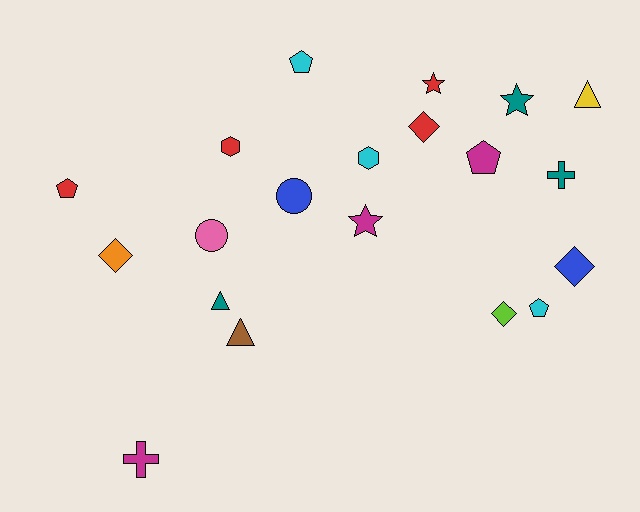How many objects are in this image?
There are 20 objects.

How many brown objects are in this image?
There is 1 brown object.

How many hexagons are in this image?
There are 2 hexagons.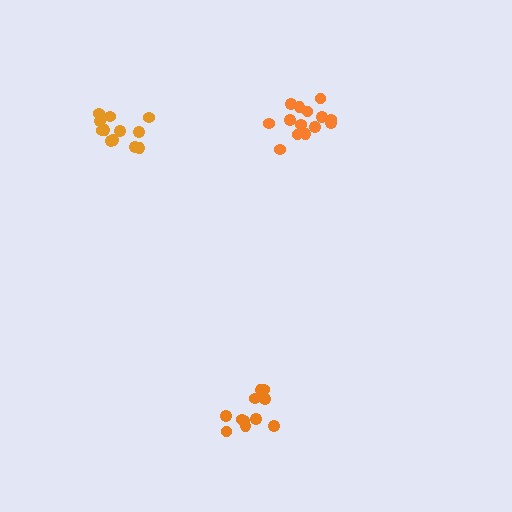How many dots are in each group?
Group 1: 11 dots, Group 2: 12 dots, Group 3: 14 dots (37 total).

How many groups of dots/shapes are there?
There are 3 groups.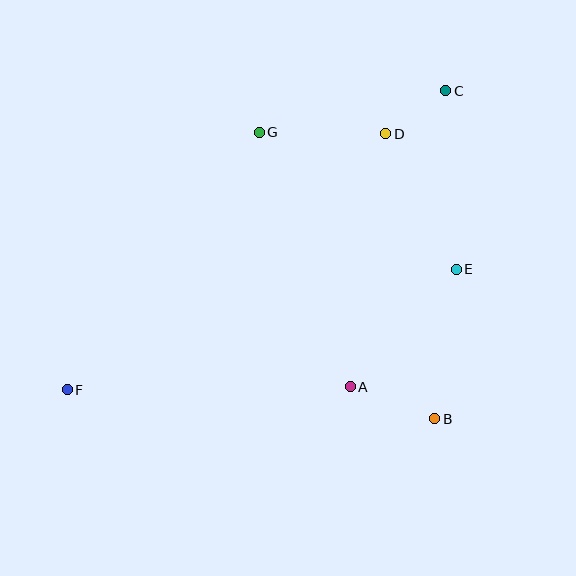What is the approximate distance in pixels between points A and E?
The distance between A and E is approximately 158 pixels.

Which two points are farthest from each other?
Points C and F are farthest from each other.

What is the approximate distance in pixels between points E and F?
The distance between E and F is approximately 407 pixels.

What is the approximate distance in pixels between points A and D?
The distance between A and D is approximately 255 pixels.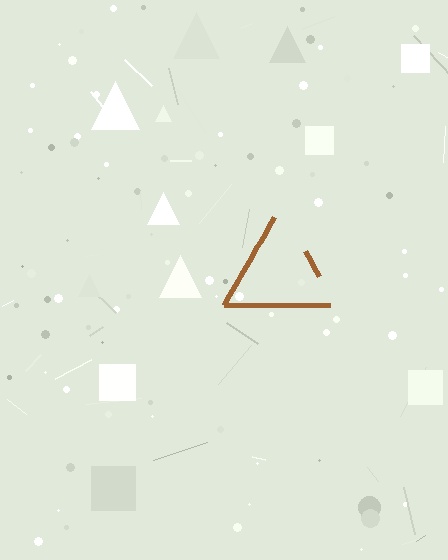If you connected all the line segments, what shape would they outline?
They would outline a triangle.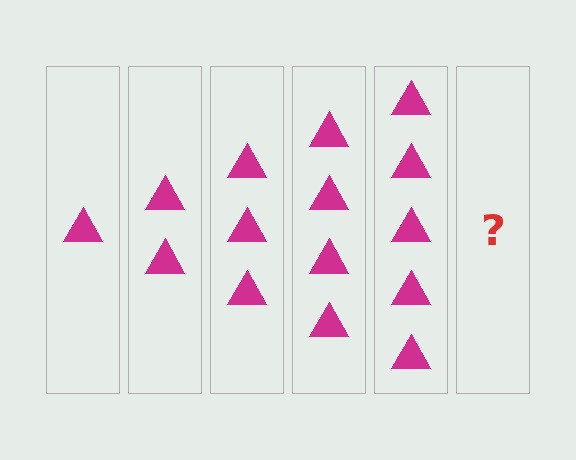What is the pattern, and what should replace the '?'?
The pattern is that each step adds one more triangle. The '?' should be 6 triangles.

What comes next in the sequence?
The next element should be 6 triangles.